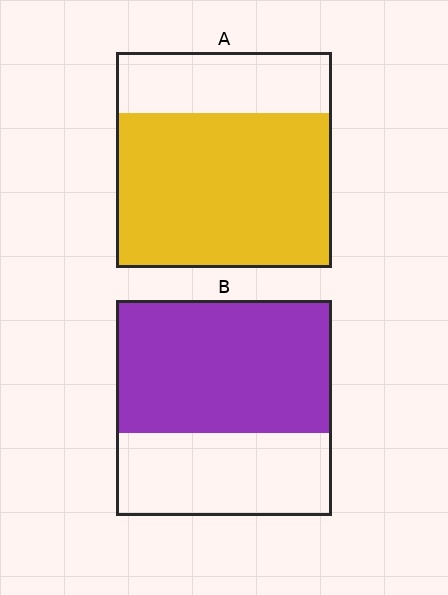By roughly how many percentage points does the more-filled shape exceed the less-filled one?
By roughly 10 percentage points (A over B).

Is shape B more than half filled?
Yes.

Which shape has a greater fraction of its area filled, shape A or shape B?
Shape A.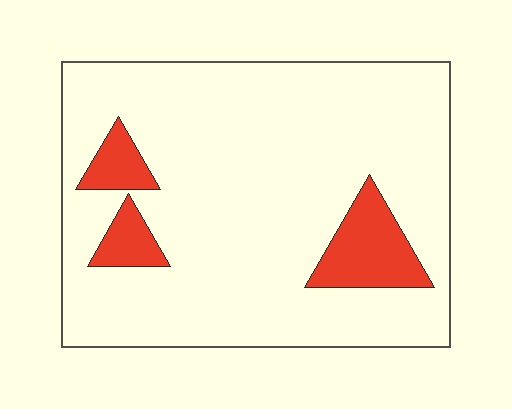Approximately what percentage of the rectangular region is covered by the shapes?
Approximately 10%.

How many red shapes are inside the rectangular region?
3.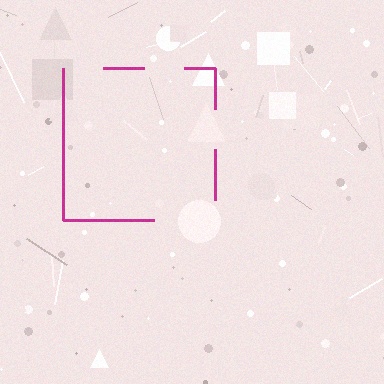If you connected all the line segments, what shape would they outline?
They would outline a square.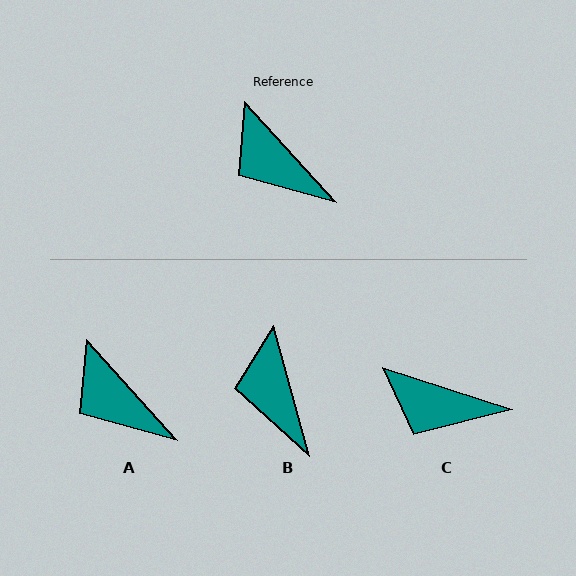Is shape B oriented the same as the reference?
No, it is off by about 27 degrees.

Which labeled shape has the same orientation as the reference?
A.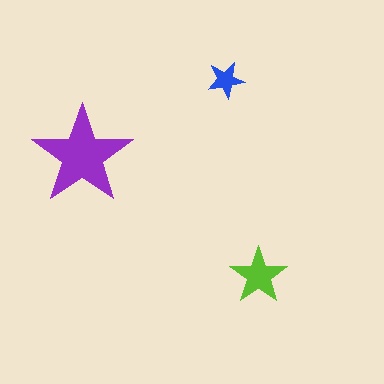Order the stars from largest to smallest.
the purple one, the lime one, the blue one.